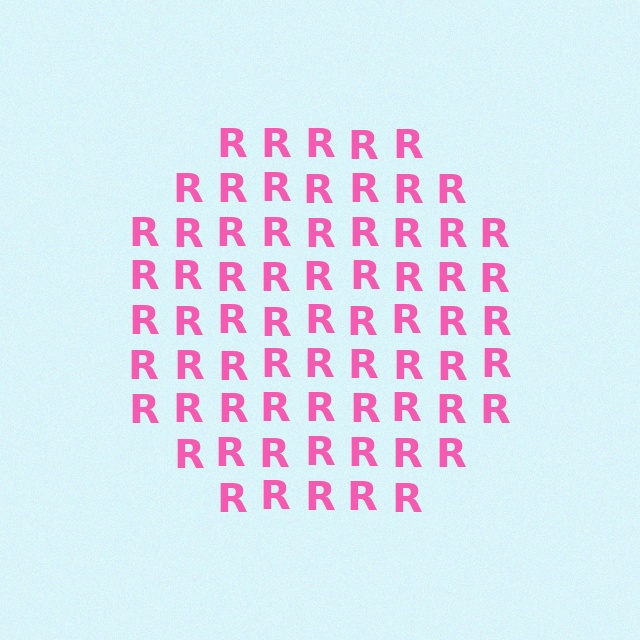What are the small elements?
The small elements are letter R's.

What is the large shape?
The large shape is a circle.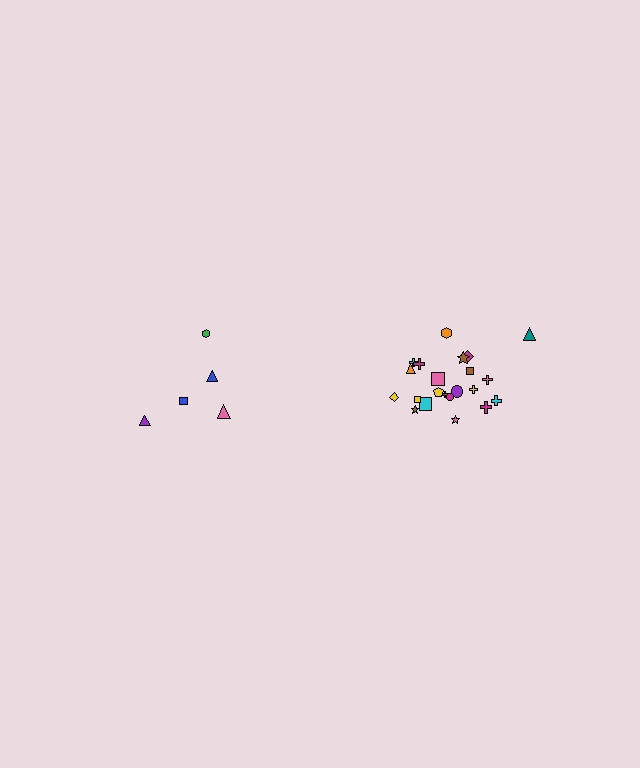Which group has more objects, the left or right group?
The right group.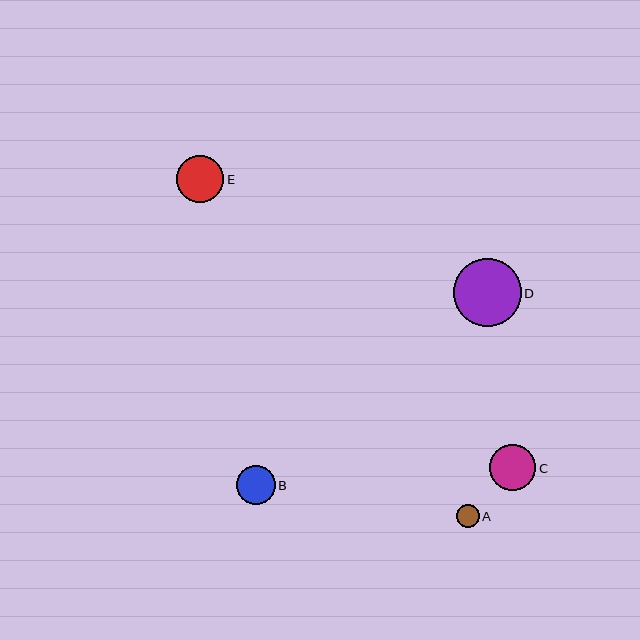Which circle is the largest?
Circle D is the largest with a size of approximately 67 pixels.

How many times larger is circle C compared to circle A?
Circle C is approximately 2.0 times the size of circle A.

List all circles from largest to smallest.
From largest to smallest: D, E, C, B, A.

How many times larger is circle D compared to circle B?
Circle D is approximately 1.7 times the size of circle B.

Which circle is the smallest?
Circle A is the smallest with a size of approximately 23 pixels.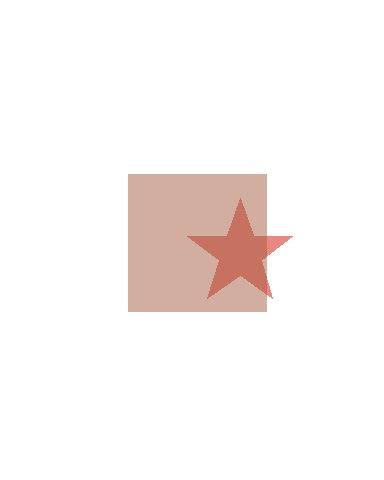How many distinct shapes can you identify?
There are 2 distinct shapes: a red star, a brown square.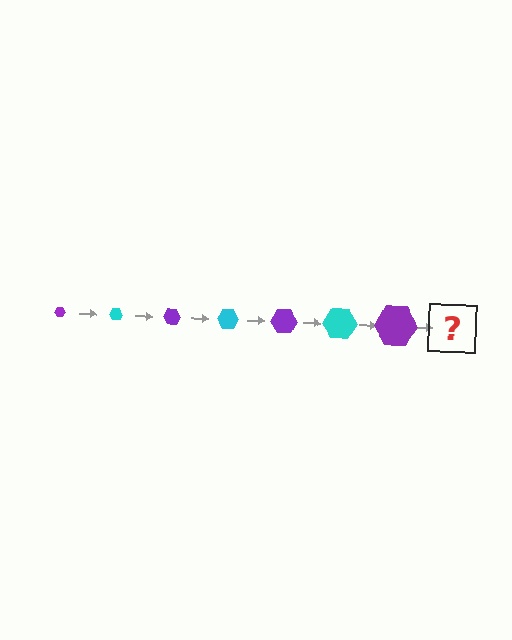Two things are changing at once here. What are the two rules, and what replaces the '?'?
The two rules are that the hexagon grows larger each step and the color cycles through purple and cyan. The '?' should be a cyan hexagon, larger than the previous one.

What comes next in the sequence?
The next element should be a cyan hexagon, larger than the previous one.